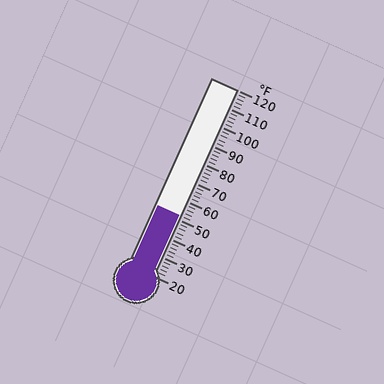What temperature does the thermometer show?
The thermometer shows approximately 52°F.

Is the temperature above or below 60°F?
The temperature is below 60°F.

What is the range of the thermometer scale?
The thermometer scale ranges from 20°F to 120°F.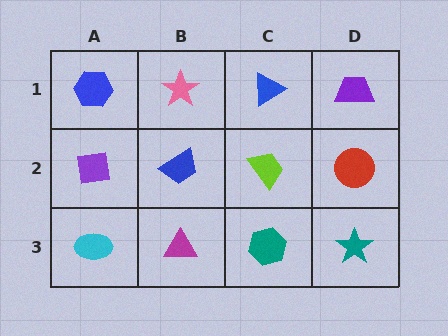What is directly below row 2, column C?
A teal hexagon.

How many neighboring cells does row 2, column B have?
4.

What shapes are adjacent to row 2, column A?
A blue hexagon (row 1, column A), a cyan ellipse (row 3, column A), a blue trapezoid (row 2, column B).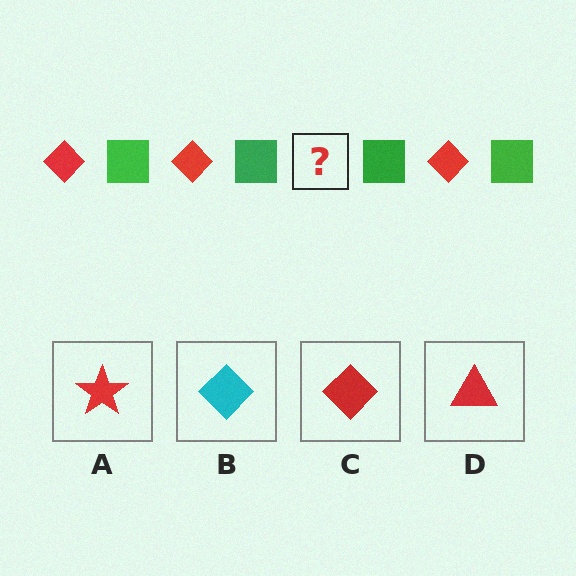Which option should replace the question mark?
Option C.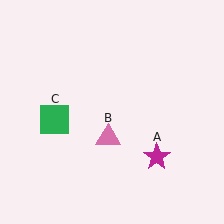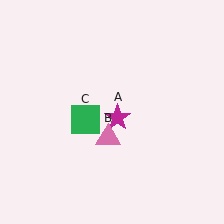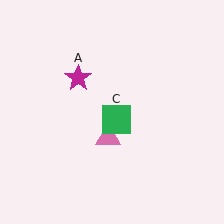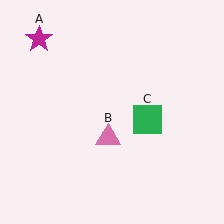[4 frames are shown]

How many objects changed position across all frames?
2 objects changed position: magenta star (object A), green square (object C).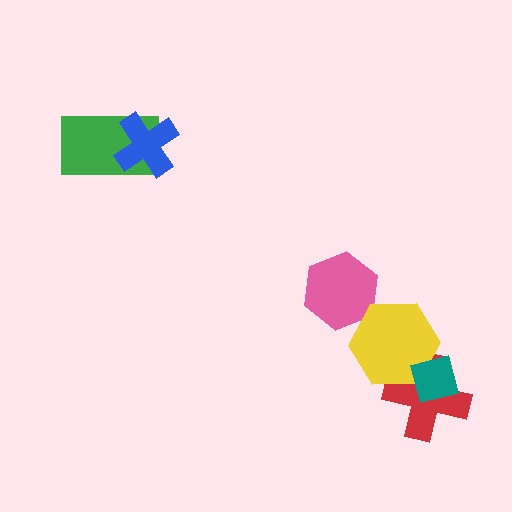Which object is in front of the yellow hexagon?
The teal square is in front of the yellow hexagon.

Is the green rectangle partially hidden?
Yes, it is partially covered by another shape.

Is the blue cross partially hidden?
No, no other shape covers it.